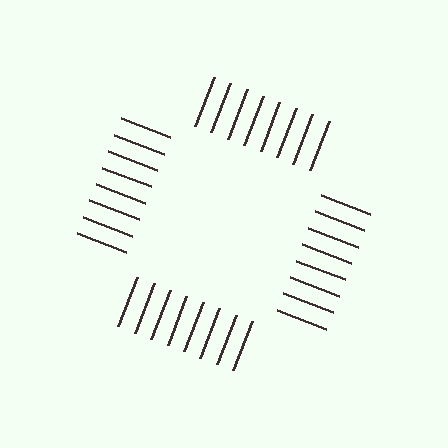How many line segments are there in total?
32 — 8 along each of the 4 edges.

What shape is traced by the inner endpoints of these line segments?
An illusory square — the line segments terminate on its edges but no continuous stroke is drawn.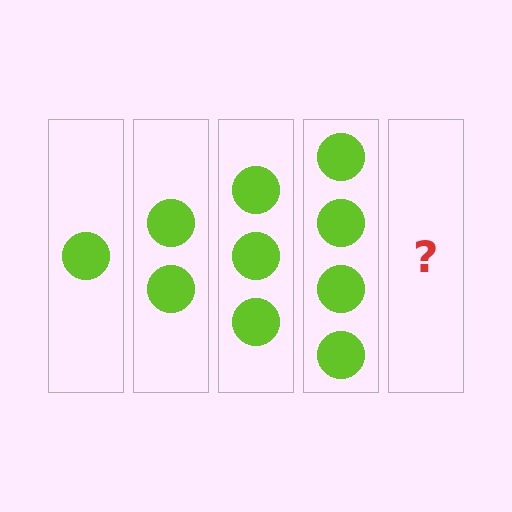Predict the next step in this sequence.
The next step is 5 circles.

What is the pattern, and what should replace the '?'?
The pattern is that each step adds one more circle. The '?' should be 5 circles.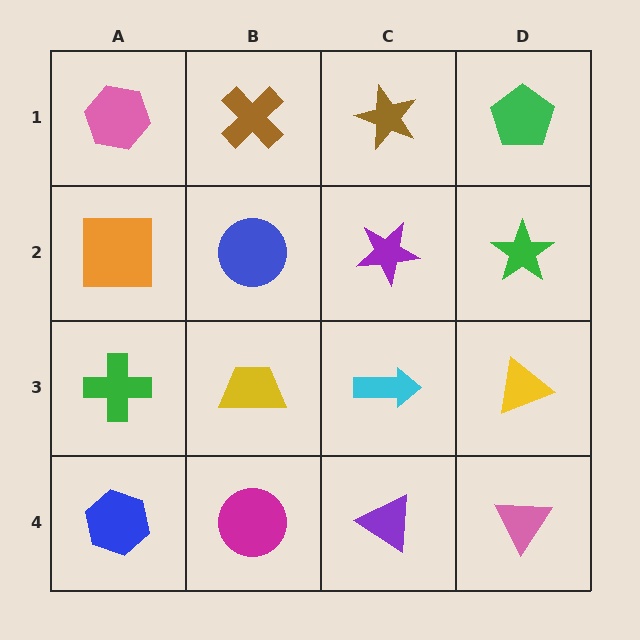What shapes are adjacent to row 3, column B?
A blue circle (row 2, column B), a magenta circle (row 4, column B), a green cross (row 3, column A), a cyan arrow (row 3, column C).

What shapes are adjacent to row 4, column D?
A yellow triangle (row 3, column D), a purple triangle (row 4, column C).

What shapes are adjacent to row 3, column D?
A green star (row 2, column D), a pink triangle (row 4, column D), a cyan arrow (row 3, column C).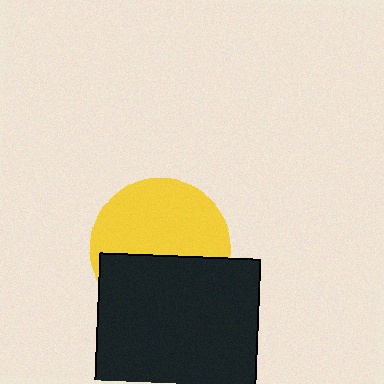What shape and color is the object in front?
The object in front is a black square.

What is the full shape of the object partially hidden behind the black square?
The partially hidden object is a yellow circle.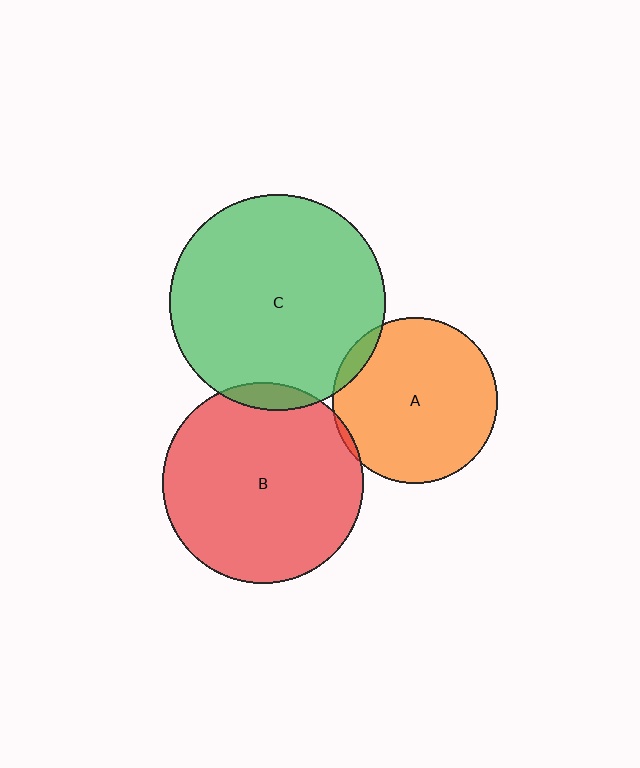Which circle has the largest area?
Circle C (green).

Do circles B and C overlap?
Yes.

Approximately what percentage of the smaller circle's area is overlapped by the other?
Approximately 5%.